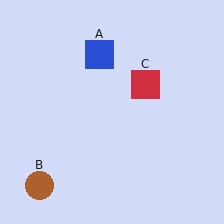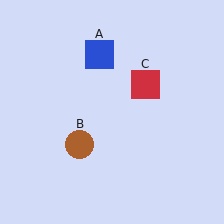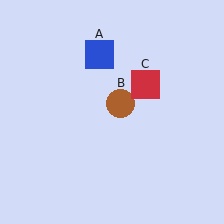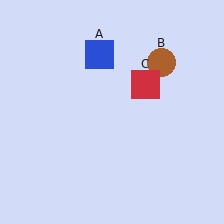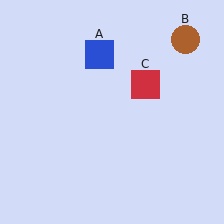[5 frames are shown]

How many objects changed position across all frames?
1 object changed position: brown circle (object B).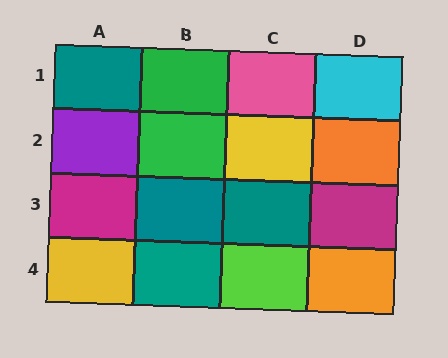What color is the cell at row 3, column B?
Teal.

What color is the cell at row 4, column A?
Yellow.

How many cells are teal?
4 cells are teal.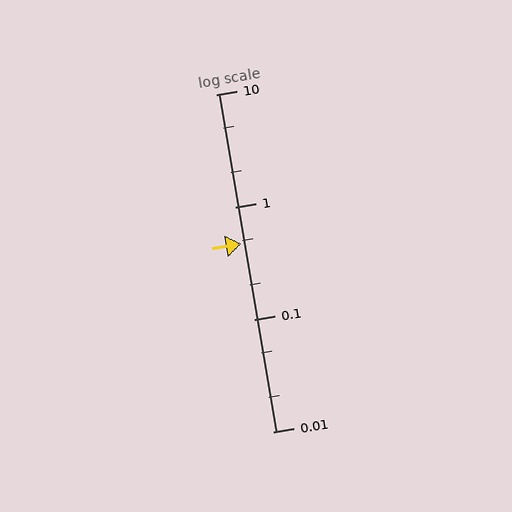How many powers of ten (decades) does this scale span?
The scale spans 3 decades, from 0.01 to 10.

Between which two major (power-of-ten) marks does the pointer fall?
The pointer is between 0.1 and 1.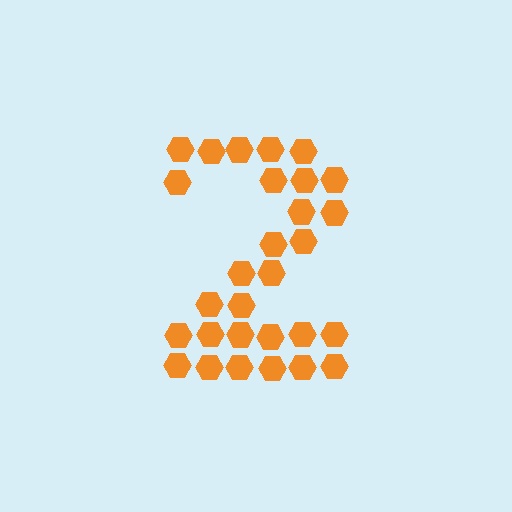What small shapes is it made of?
It is made of small hexagons.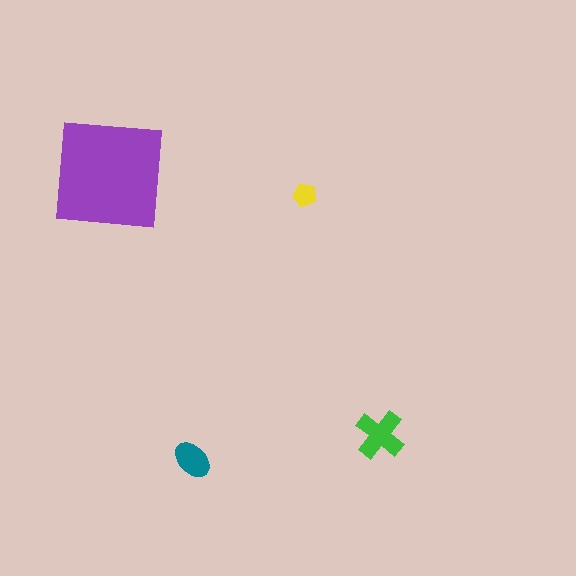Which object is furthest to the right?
The green cross is rightmost.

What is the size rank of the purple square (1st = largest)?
1st.